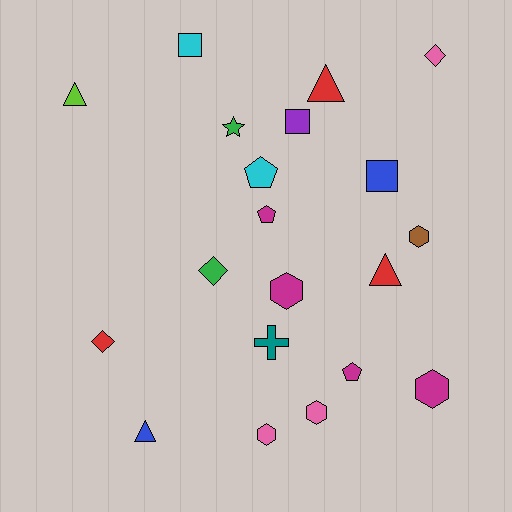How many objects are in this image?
There are 20 objects.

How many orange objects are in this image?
There are no orange objects.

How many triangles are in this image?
There are 4 triangles.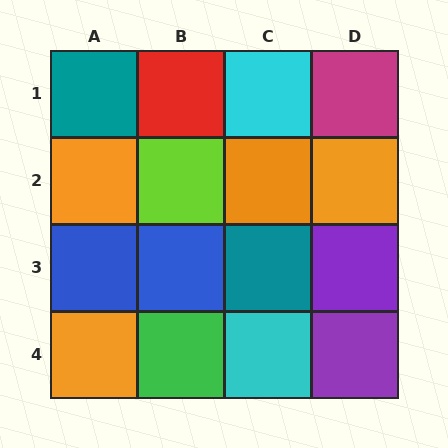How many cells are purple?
2 cells are purple.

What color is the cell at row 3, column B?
Blue.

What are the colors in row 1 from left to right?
Teal, red, cyan, magenta.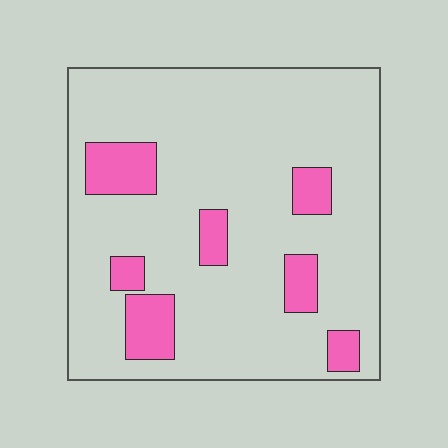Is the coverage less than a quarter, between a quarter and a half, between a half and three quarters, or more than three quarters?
Less than a quarter.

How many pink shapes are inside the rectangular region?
7.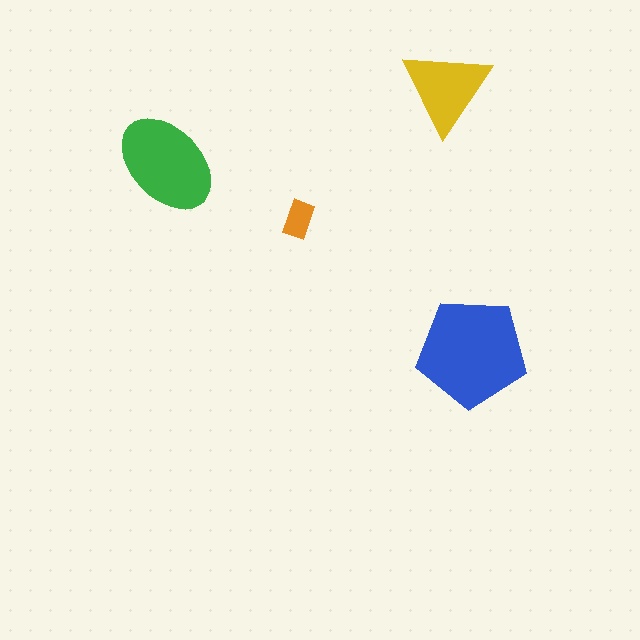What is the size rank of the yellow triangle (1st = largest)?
3rd.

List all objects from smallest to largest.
The orange rectangle, the yellow triangle, the green ellipse, the blue pentagon.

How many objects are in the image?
There are 4 objects in the image.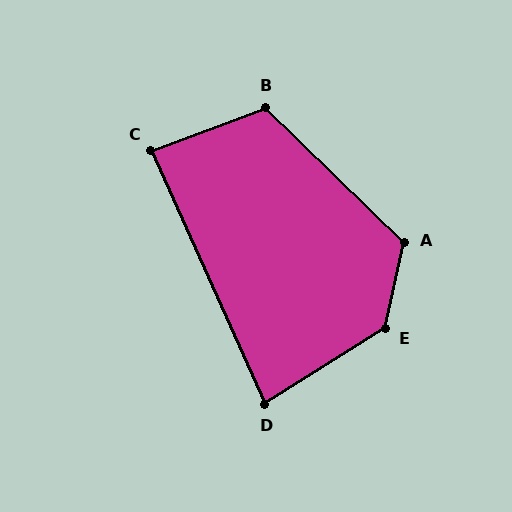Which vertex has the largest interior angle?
E, at approximately 134 degrees.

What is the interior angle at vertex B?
Approximately 115 degrees (obtuse).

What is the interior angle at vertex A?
Approximately 122 degrees (obtuse).